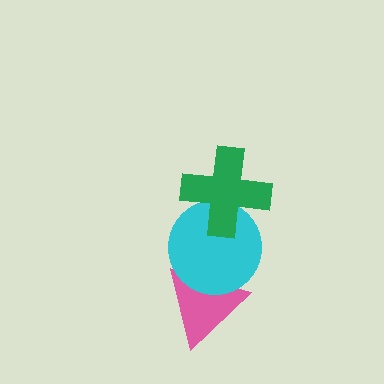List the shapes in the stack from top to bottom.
From top to bottom: the green cross, the cyan circle, the pink triangle.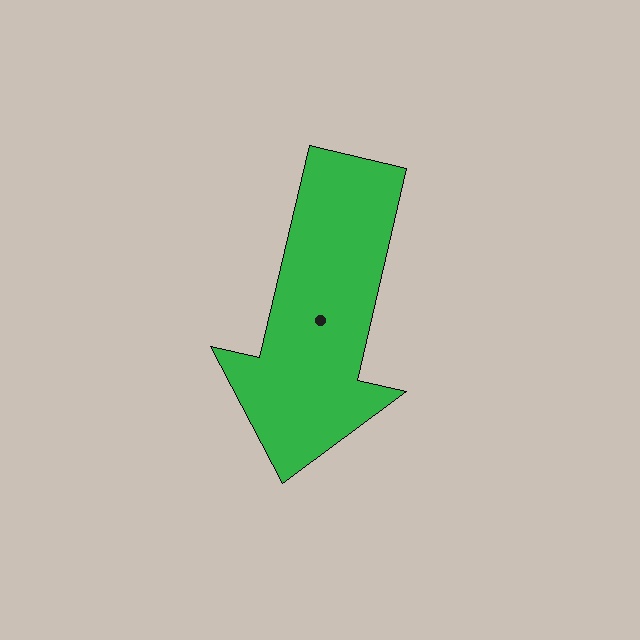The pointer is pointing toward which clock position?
Roughly 6 o'clock.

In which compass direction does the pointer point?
South.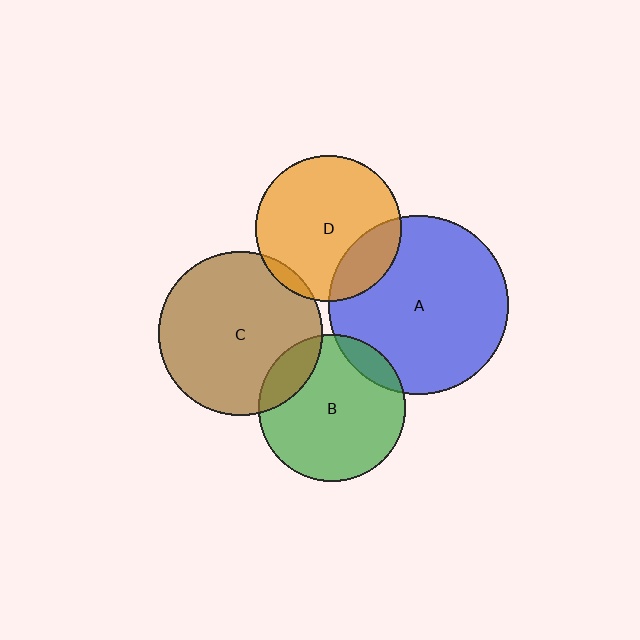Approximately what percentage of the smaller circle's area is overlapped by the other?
Approximately 20%.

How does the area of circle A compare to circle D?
Approximately 1.5 times.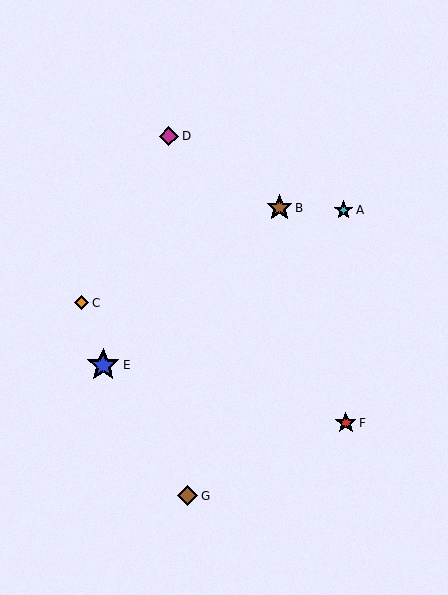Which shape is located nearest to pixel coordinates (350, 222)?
The cyan star (labeled A) at (344, 210) is nearest to that location.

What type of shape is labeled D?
Shape D is a magenta diamond.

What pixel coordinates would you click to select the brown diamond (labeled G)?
Click at (188, 496) to select the brown diamond G.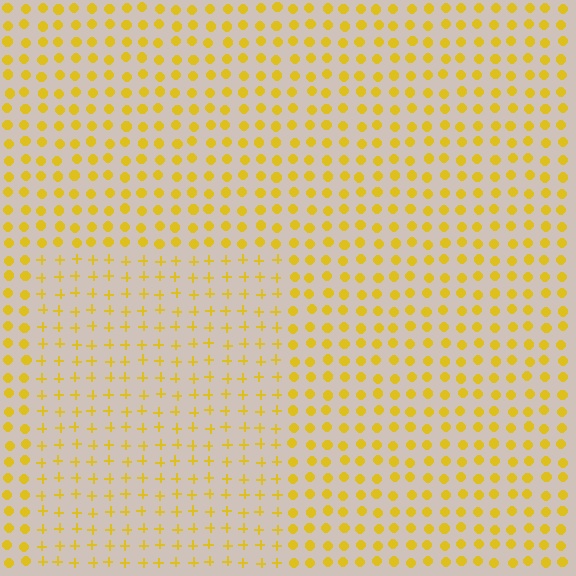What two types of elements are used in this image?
The image uses plus signs inside the rectangle region and circles outside it.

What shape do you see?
I see a rectangle.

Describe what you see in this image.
The image is filled with small yellow elements arranged in a uniform grid. A rectangle-shaped region contains plus signs, while the surrounding area contains circles. The boundary is defined purely by the change in element shape.